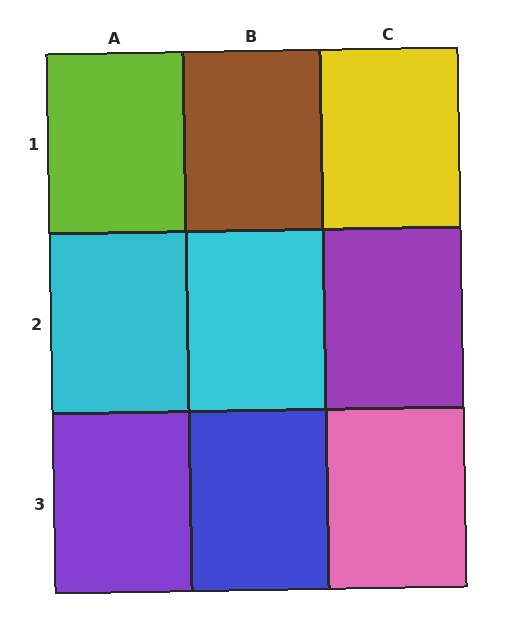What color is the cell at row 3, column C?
Pink.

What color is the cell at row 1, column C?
Yellow.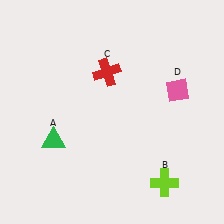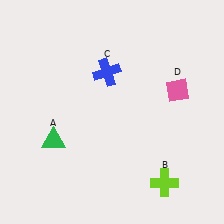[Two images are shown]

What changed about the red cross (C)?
In Image 1, C is red. In Image 2, it changed to blue.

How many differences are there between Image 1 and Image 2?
There is 1 difference between the two images.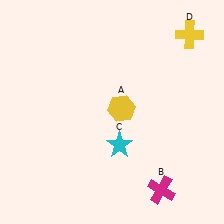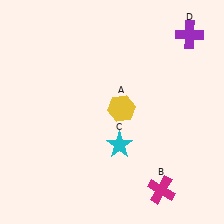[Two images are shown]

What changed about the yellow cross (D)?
In Image 1, D is yellow. In Image 2, it changed to purple.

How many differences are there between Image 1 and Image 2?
There is 1 difference between the two images.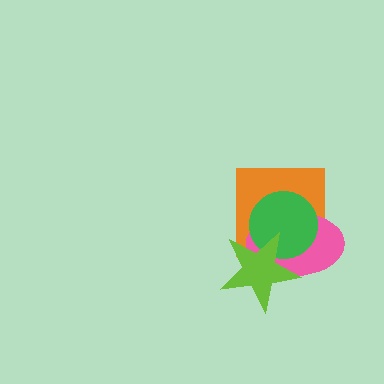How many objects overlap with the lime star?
3 objects overlap with the lime star.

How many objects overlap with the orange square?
3 objects overlap with the orange square.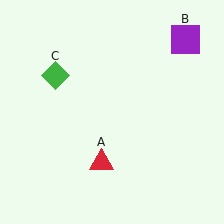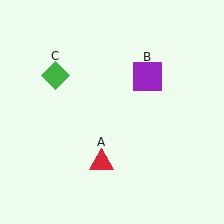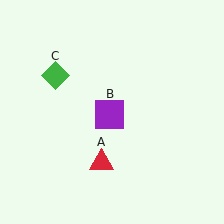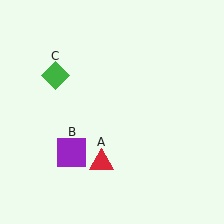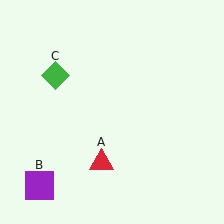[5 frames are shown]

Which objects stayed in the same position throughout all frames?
Red triangle (object A) and green diamond (object C) remained stationary.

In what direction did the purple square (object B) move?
The purple square (object B) moved down and to the left.